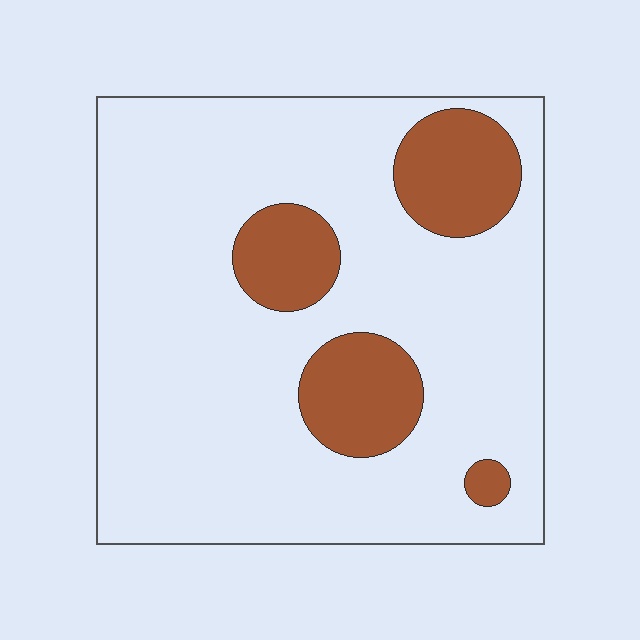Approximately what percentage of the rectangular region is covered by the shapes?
Approximately 20%.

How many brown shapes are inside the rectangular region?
4.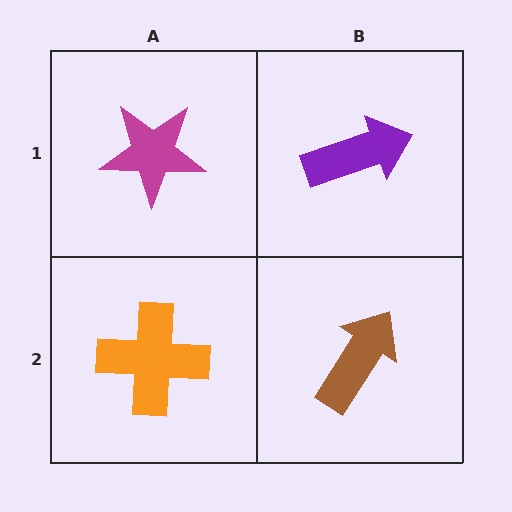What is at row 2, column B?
A brown arrow.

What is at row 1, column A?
A magenta star.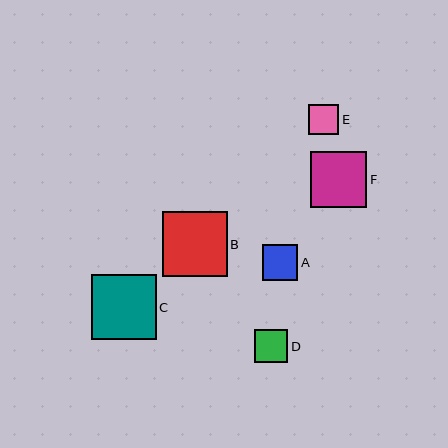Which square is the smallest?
Square E is the smallest with a size of approximately 30 pixels.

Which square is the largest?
Square B is the largest with a size of approximately 65 pixels.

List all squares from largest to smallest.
From largest to smallest: B, C, F, A, D, E.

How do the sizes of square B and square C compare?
Square B and square C are approximately the same size.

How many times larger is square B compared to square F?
Square B is approximately 1.2 times the size of square F.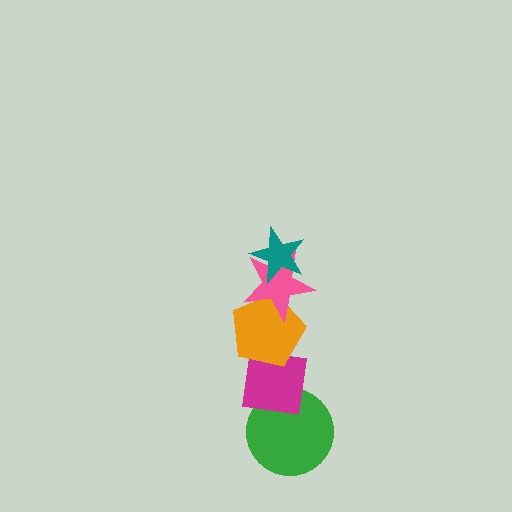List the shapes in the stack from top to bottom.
From top to bottom: the teal star, the pink star, the orange pentagon, the magenta square, the green circle.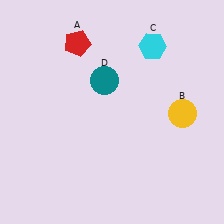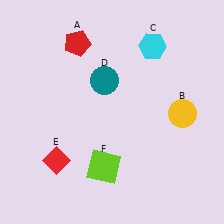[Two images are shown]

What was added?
A red diamond (E), a lime square (F) were added in Image 2.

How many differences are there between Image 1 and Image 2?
There are 2 differences between the two images.